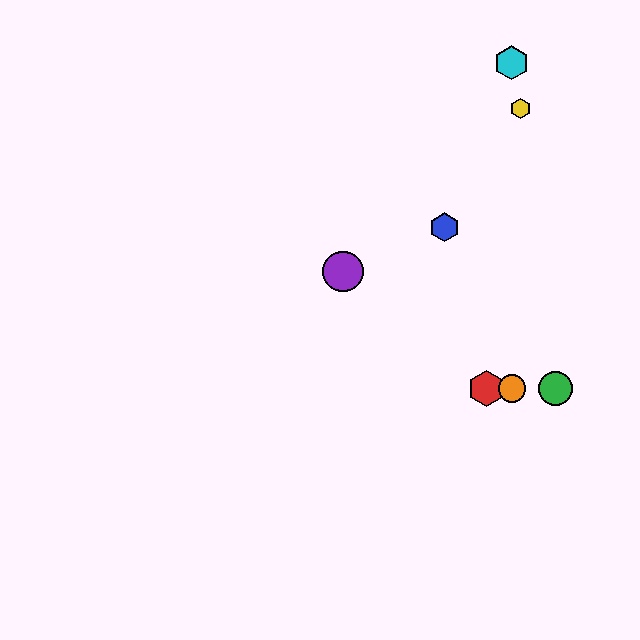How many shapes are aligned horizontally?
3 shapes (the red hexagon, the green circle, the orange circle) are aligned horizontally.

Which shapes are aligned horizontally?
The red hexagon, the green circle, the orange circle are aligned horizontally.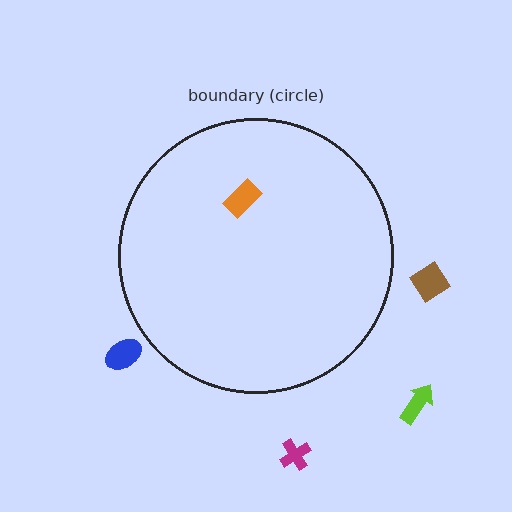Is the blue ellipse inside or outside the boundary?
Outside.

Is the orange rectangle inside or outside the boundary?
Inside.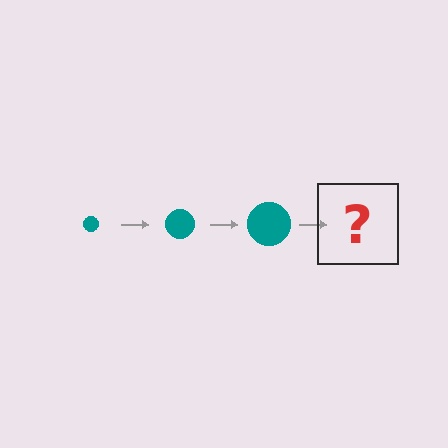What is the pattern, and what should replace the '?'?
The pattern is that the circle gets progressively larger each step. The '?' should be a teal circle, larger than the previous one.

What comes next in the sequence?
The next element should be a teal circle, larger than the previous one.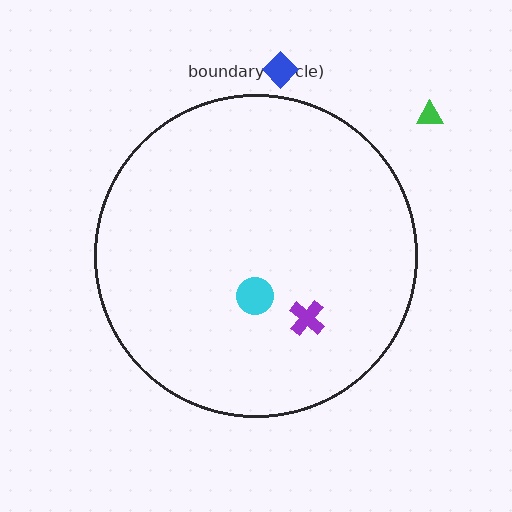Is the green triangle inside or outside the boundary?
Outside.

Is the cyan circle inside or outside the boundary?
Inside.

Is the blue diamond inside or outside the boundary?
Outside.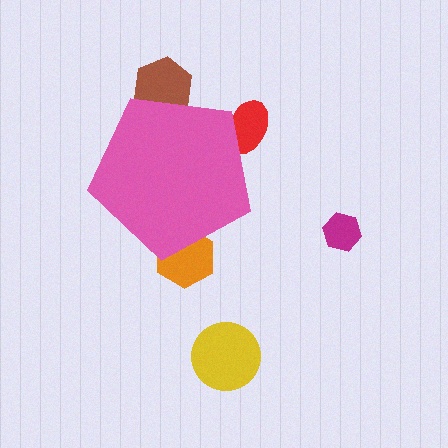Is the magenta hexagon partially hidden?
No, the magenta hexagon is fully visible.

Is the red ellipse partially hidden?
Yes, the red ellipse is partially hidden behind the pink pentagon.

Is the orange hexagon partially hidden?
Yes, the orange hexagon is partially hidden behind the pink pentagon.